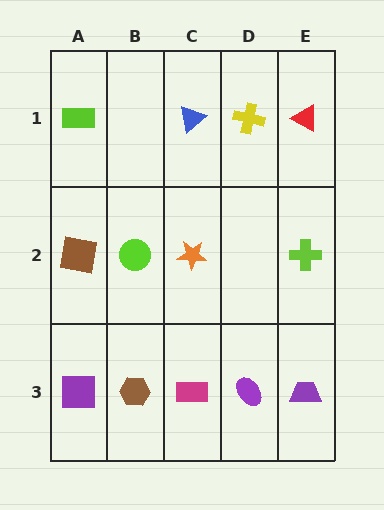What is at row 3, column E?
A purple trapezoid.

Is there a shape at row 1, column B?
No, that cell is empty.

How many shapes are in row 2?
4 shapes.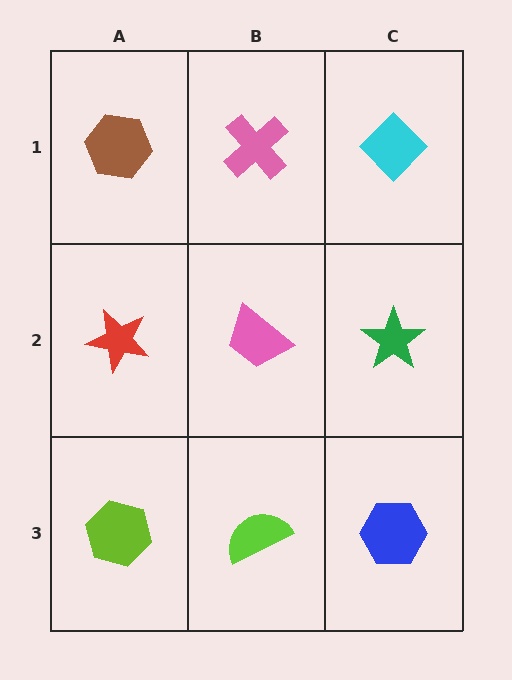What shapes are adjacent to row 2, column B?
A pink cross (row 1, column B), a lime semicircle (row 3, column B), a red star (row 2, column A), a green star (row 2, column C).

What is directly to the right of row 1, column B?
A cyan diamond.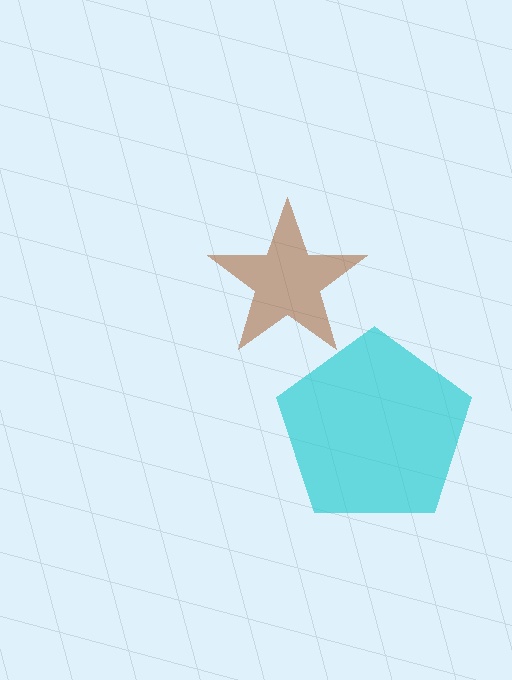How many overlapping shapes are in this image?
There are 2 overlapping shapes in the image.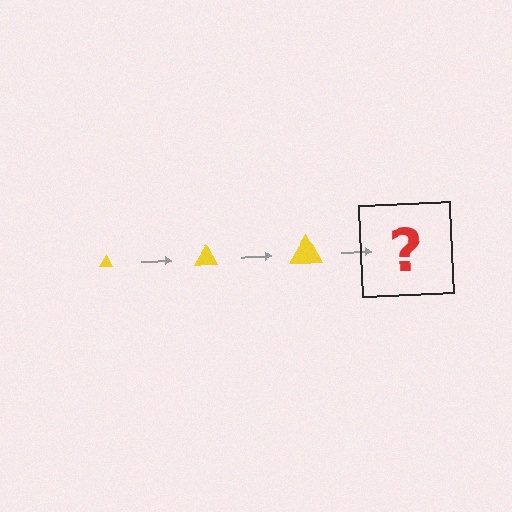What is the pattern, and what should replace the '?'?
The pattern is that the triangle gets progressively larger each step. The '?' should be a yellow triangle, larger than the previous one.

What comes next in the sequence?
The next element should be a yellow triangle, larger than the previous one.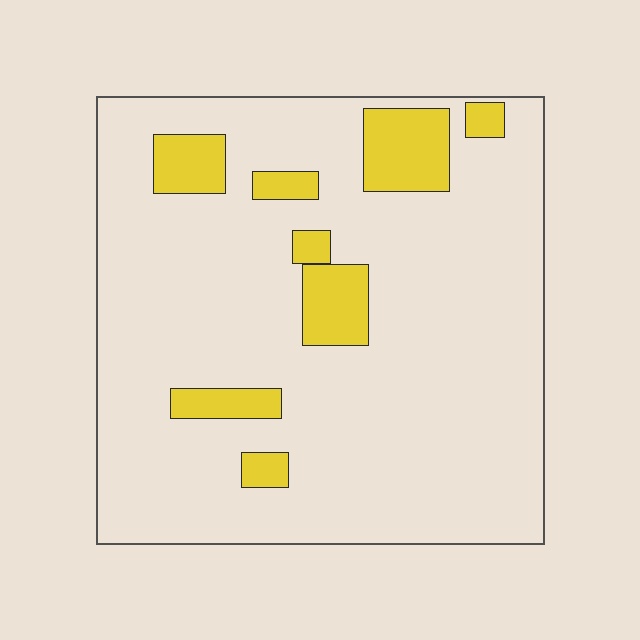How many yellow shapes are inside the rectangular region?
8.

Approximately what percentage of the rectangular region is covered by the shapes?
Approximately 15%.